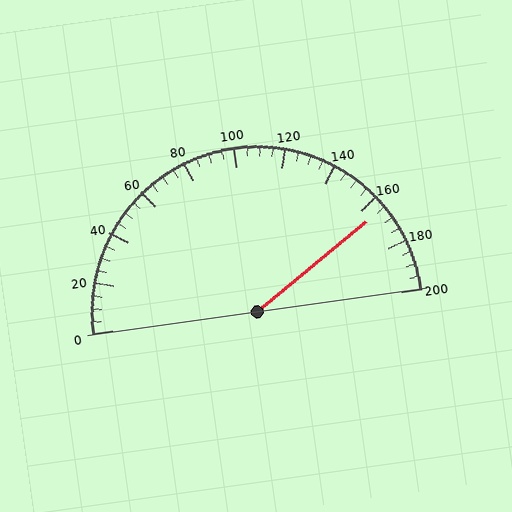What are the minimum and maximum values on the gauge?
The gauge ranges from 0 to 200.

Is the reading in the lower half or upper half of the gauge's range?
The reading is in the upper half of the range (0 to 200).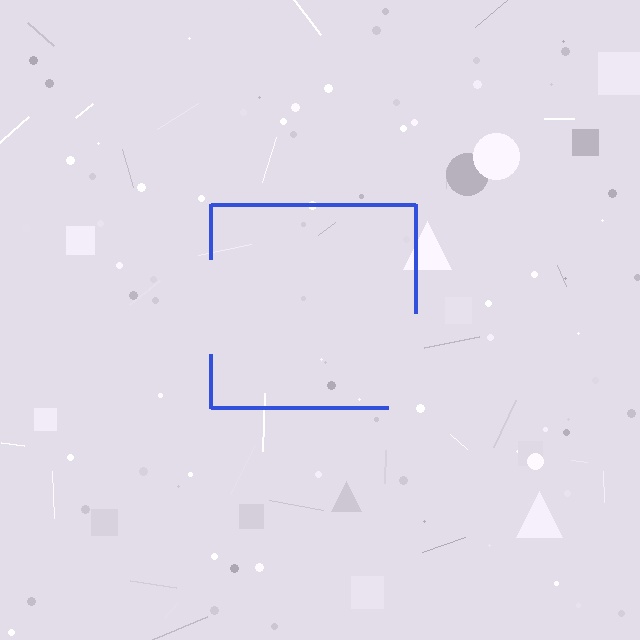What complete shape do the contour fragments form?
The contour fragments form a square.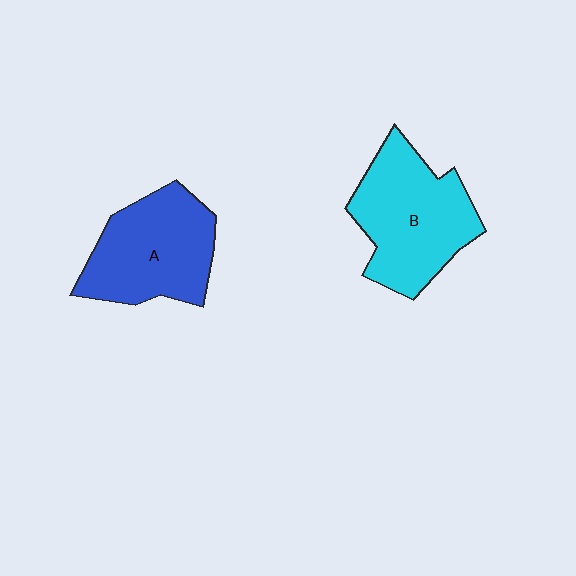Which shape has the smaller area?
Shape A (blue).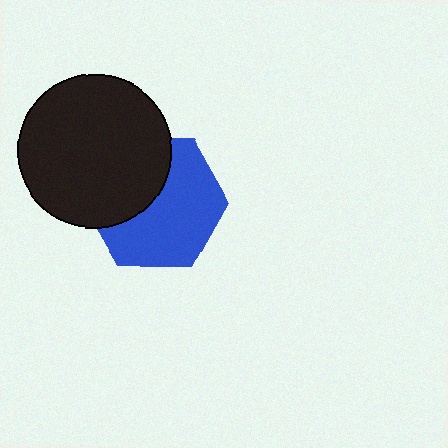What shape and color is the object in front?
The object in front is a black circle.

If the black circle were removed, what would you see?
You would see the complete blue hexagon.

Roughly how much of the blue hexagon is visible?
About half of it is visible (roughly 61%).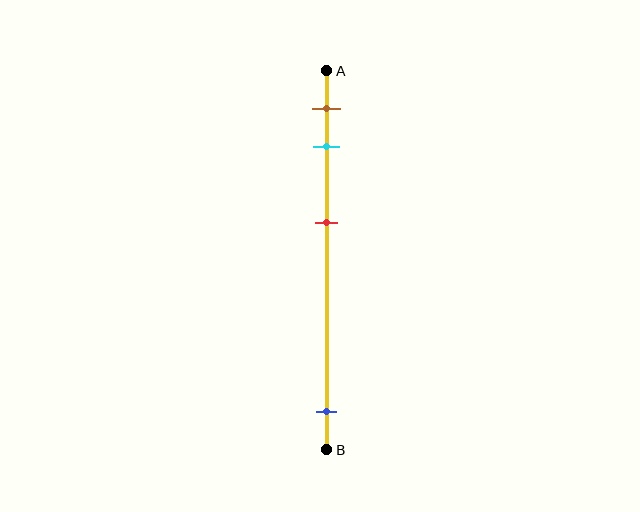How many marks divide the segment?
There are 4 marks dividing the segment.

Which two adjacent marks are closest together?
The brown and cyan marks are the closest adjacent pair.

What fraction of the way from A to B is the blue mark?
The blue mark is approximately 90% (0.9) of the way from A to B.